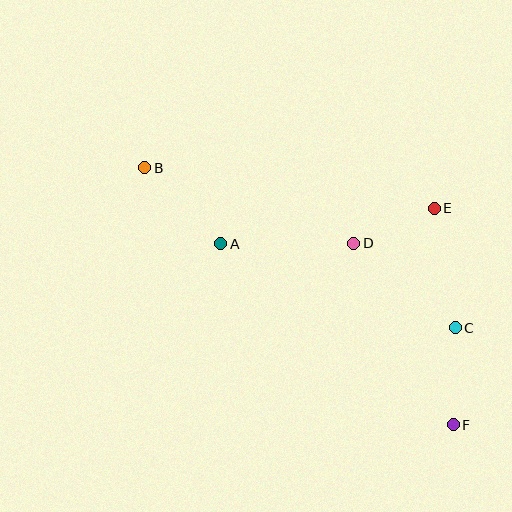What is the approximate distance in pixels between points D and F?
The distance between D and F is approximately 207 pixels.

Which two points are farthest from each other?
Points B and F are farthest from each other.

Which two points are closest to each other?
Points D and E are closest to each other.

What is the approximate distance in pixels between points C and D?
The distance between C and D is approximately 132 pixels.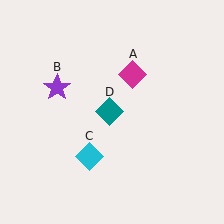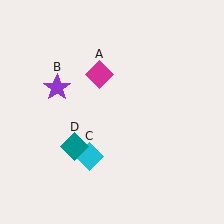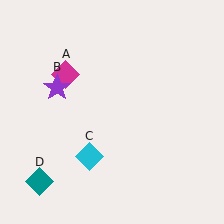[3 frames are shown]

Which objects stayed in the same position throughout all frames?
Purple star (object B) and cyan diamond (object C) remained stationary.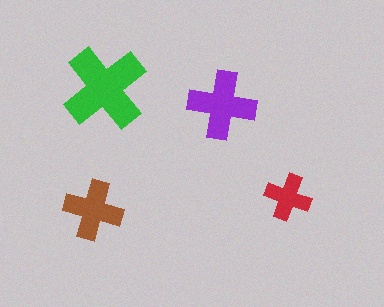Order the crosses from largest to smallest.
the green one, the purple one, the brown one, the red one.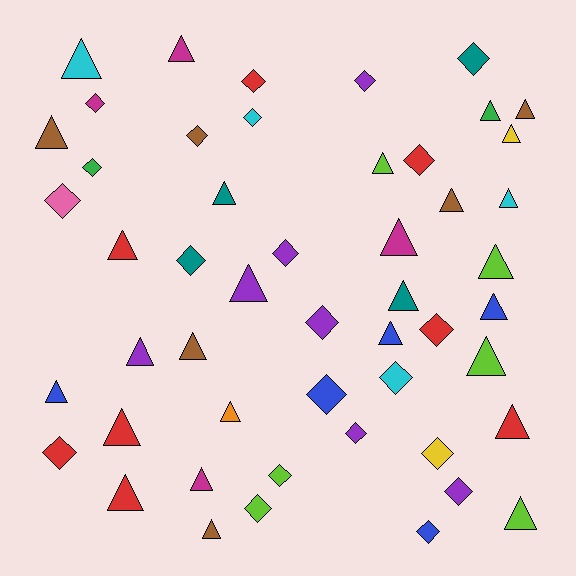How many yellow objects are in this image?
There are 2 yellow objects.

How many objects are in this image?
There are 50 objects.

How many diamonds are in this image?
There are 22 diamonds.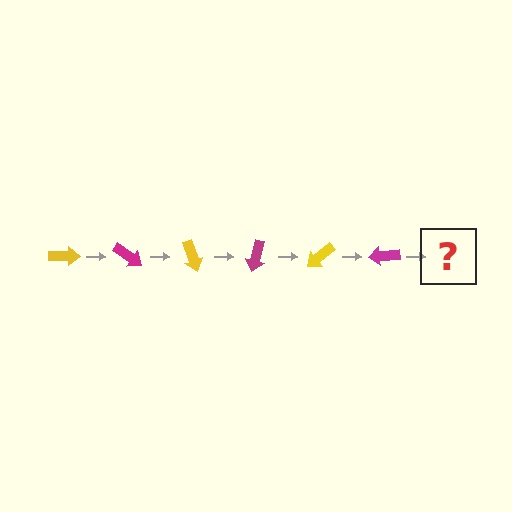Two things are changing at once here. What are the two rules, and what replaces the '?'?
The two rules are that it rotates 35 degrees each step and the color cycles through yellow and magenta. The '?' should be a yellow arrow, rotated 210 degrees from the start.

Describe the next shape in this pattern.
It should be a yellow arrow, rotated 210 degrees from the start.